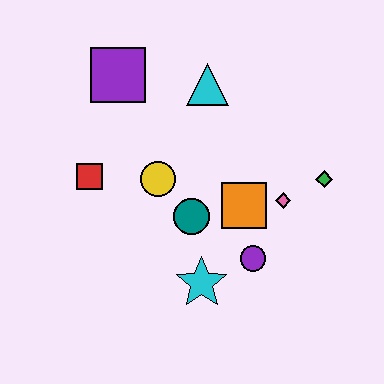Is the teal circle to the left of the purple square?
No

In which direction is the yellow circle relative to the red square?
The yellow circle is to the right of the red square.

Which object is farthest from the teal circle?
The purple square is farthest from the teal circle.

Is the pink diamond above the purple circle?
Yes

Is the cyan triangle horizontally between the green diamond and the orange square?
No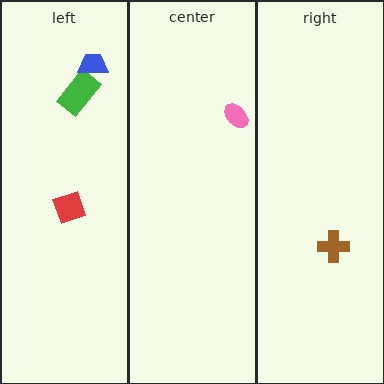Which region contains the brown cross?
The right region.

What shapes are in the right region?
The brown cross.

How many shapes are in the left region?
3.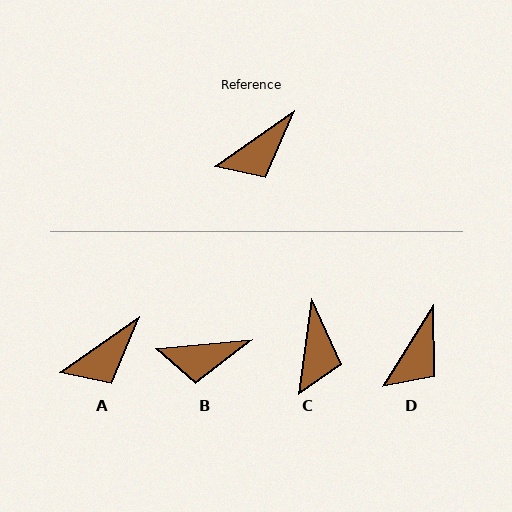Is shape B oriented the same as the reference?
No, it is off by about 29 degrees.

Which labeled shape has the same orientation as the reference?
A.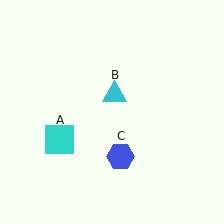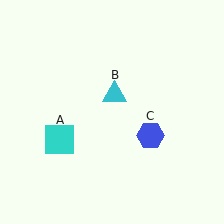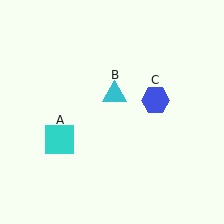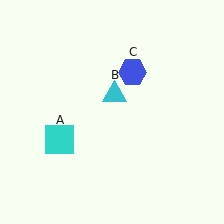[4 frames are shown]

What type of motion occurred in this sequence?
The blue hexagon (object C) rotated counterclockwise around the center of the scene.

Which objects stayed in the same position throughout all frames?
Cyan square (object A) and cyan triangle (object B) remained stationary.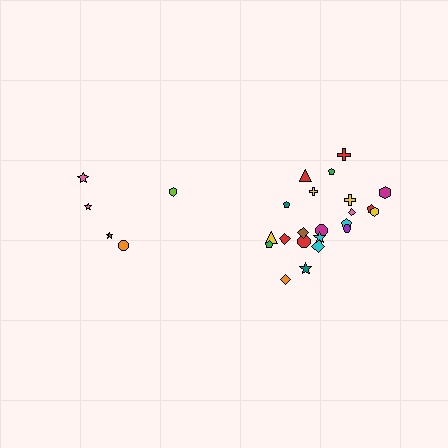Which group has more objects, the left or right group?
The right group.